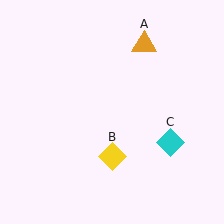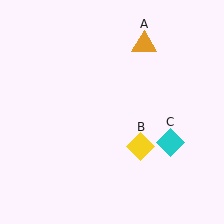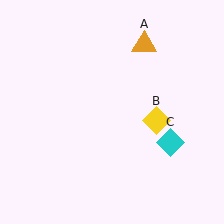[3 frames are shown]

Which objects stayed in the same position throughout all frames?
Orange triangle (object A) and cyan diamond (object C) remained stationary.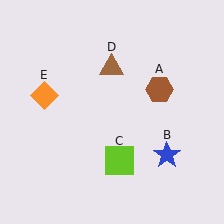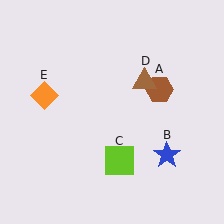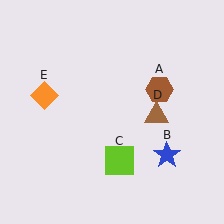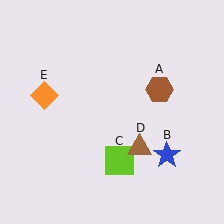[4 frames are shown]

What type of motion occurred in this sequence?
The brown triangle (object D) rotated clockwise around the center of the scene.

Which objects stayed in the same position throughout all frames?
Brown hexagon (object A) and blue star (object B) and lime square (object C) and orange diamond (object E) remained stationary.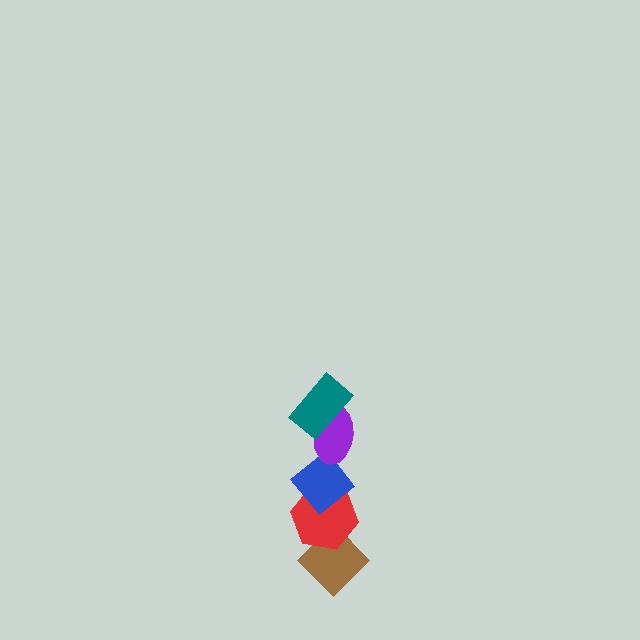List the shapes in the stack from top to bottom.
From top to bottom: the teal rectangle, the purple ellipse, the blue diamond, the red hexagon, the brown diamond.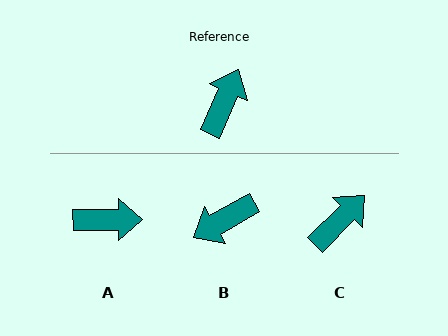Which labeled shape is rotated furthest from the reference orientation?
B, about 144 degrees away.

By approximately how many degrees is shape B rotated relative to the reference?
Approximately 144 degrees counter-clockwise.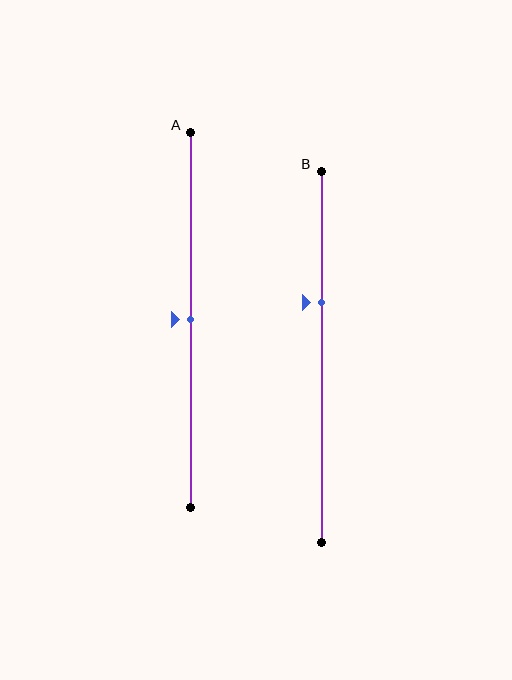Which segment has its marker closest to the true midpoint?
Segment A has its marker closest to the true midpoint.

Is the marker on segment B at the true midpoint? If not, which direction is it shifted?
No, the marker on segment B is shifted upward by about 15% of the segment length.